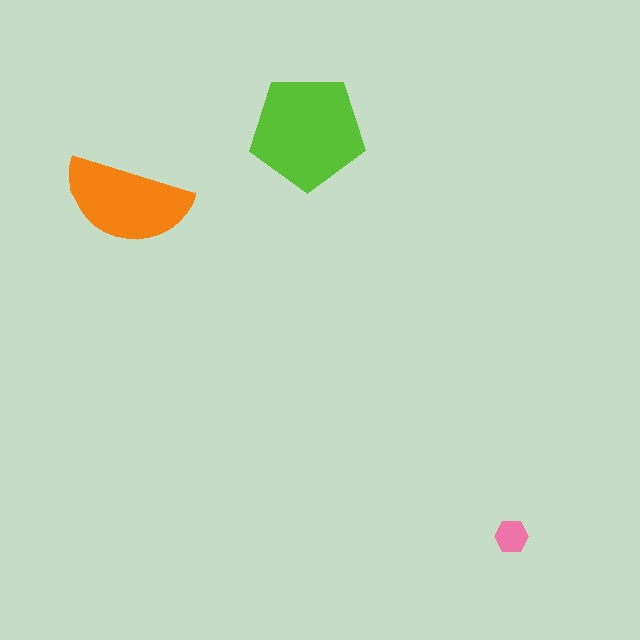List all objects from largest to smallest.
The lime pentagon, the orange semicircle, the pink hexagon.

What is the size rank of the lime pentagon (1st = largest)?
1st.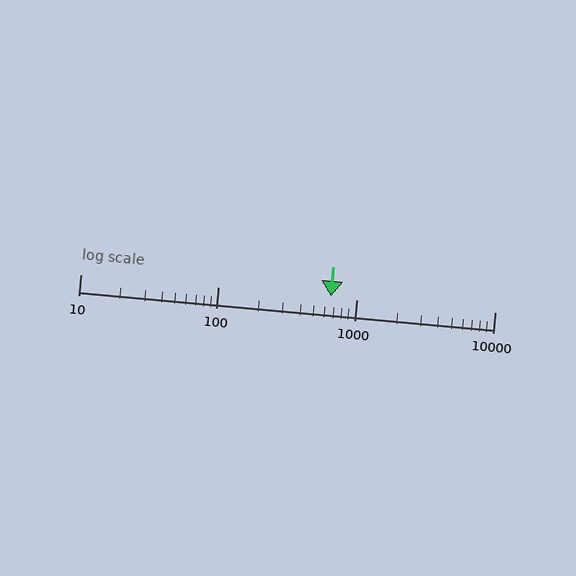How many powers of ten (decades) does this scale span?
The scale spans 3 decades, from 10 to 10000.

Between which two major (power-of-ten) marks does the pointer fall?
The pointer is between 100 and 1000.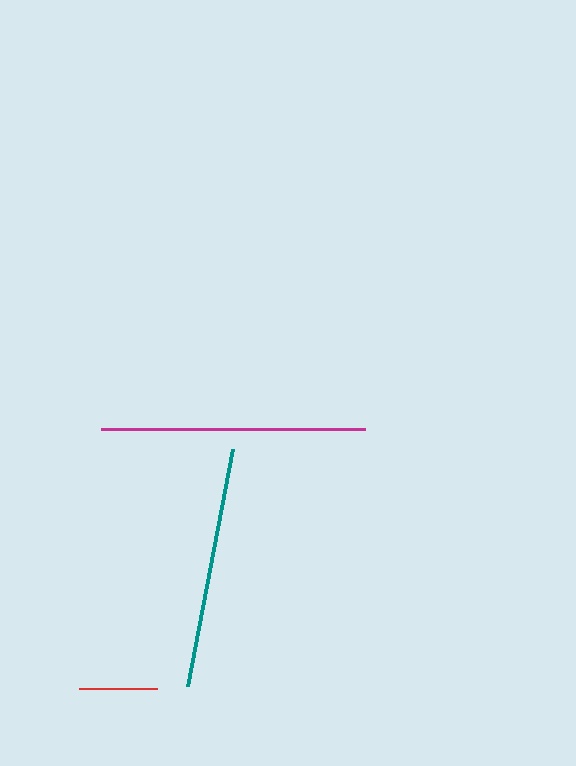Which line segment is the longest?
The magenta line is the longest at approximately 264 pixels.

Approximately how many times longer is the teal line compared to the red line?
The teal line is approximately 3.1 times the length of the red line.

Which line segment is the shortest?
The red line is the shortest at approximately 77 pixels.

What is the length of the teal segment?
The teal segment is approximately 242 pixels long.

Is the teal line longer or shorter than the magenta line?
The magenta line is longer than the teal line.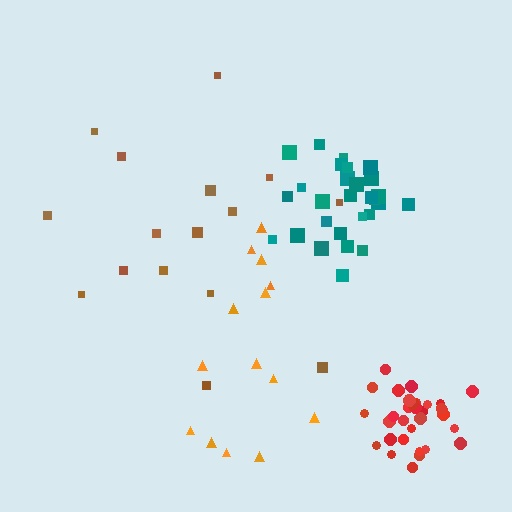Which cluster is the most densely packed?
Red.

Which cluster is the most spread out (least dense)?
Orange.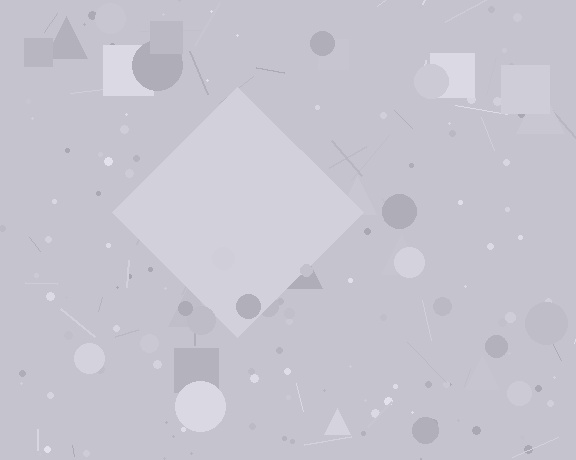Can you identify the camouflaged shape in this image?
The camouflaged shape is a diamond.